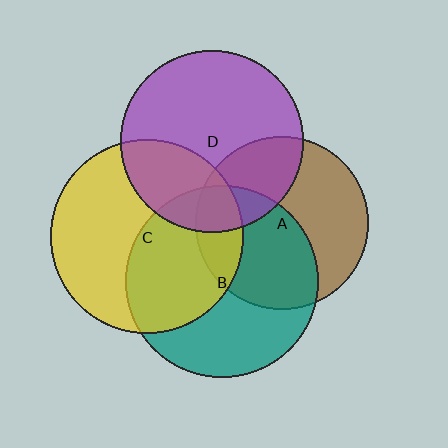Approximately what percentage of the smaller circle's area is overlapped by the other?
Approximately 15%.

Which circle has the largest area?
Circle C (yellow).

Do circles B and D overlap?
Yes.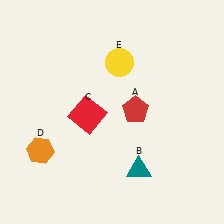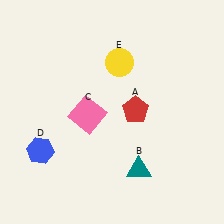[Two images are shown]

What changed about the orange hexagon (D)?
In Image 1, D is orange. In Image 2, it changed to blue.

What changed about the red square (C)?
In Image 1, C is red. In Image 2, it changed to pink.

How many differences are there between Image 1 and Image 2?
There are 2 differences between the two images.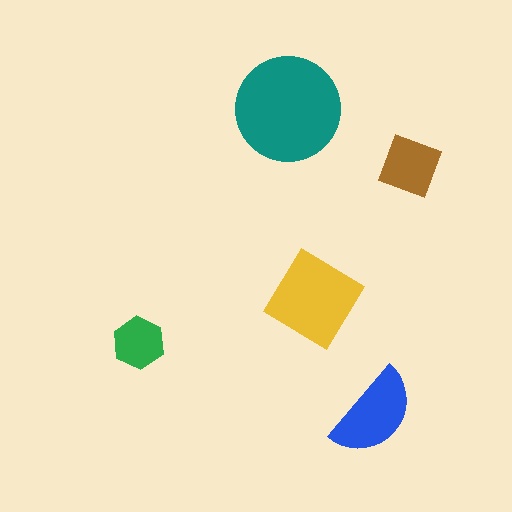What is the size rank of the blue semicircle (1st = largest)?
3rd.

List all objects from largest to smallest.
The teal circle, the yellow diamond, the blue semicircle, the brown square, the green hexagon.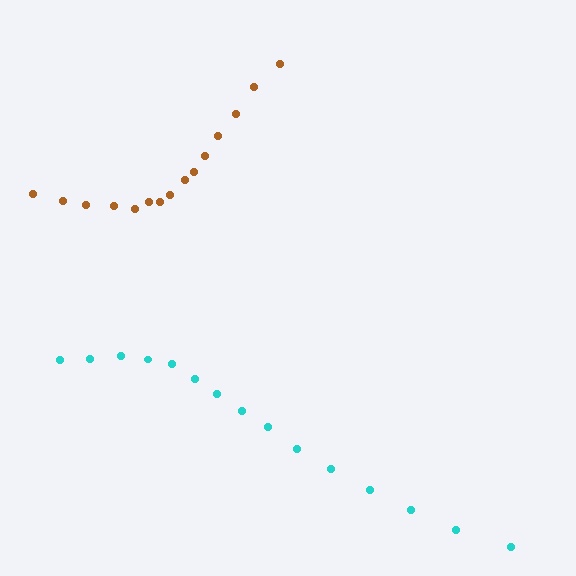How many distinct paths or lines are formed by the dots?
There are 2 distinct paths.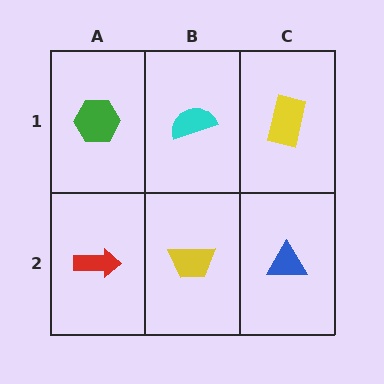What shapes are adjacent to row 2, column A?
A green hexagon (row 1, column A), a yellow trapezoid (row 2, column B).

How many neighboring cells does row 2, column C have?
2.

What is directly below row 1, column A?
A red arrow.